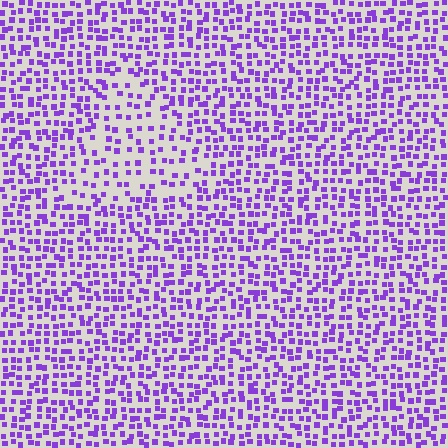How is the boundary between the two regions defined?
The boundary is defined by a change in element density (approximately 1.7x ratio). All elements are the same color, size, and shape.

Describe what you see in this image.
The image contains small purple elements arranged at two different densities. A triangle-shaped region is visible where the elements are less densely packed than the surrounding area.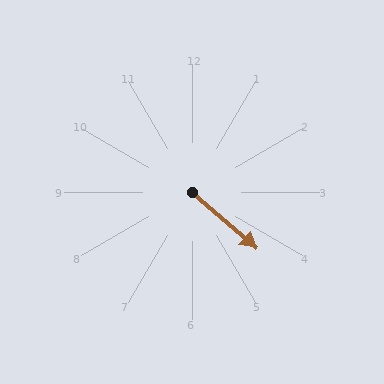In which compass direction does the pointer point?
Southeast.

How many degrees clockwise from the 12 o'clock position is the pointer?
Approximately 131 degrees.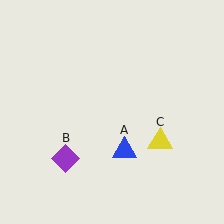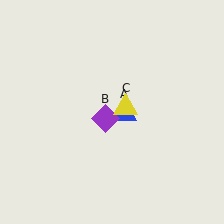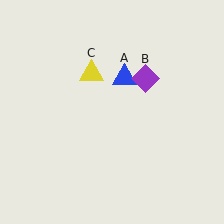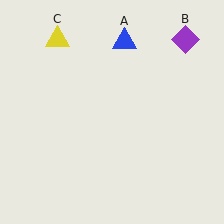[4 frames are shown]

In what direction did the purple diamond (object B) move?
The purple diamond (object B) moved up and to the right.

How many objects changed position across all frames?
3 objects changed position: blue triangle (object A), purple diamond (object B), yellow triangle (object C).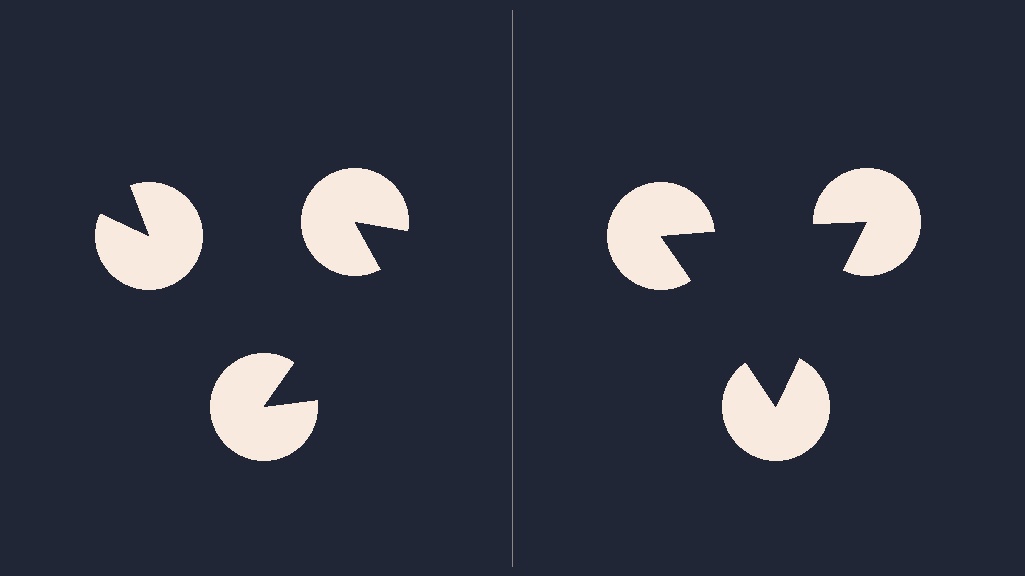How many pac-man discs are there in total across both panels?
6 — 3 on each side.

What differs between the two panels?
The pac-man discs are positioned identically on both sides; only the wedge orientations differ. On the right they align to a triangle; on the left they are misaligned.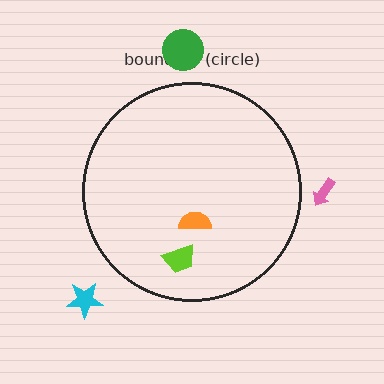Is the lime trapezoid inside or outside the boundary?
Inside.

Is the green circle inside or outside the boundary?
Outside.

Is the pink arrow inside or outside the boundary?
Outside.